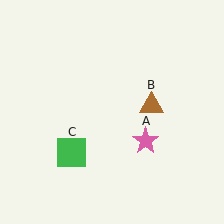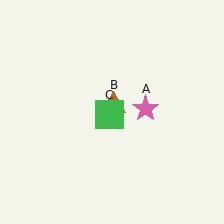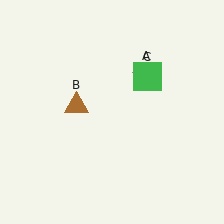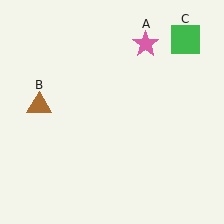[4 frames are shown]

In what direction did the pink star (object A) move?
The pink star (object A) moved up.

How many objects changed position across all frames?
3 objects changed position: pink star (object A), brown triangle (object B), green square (object C).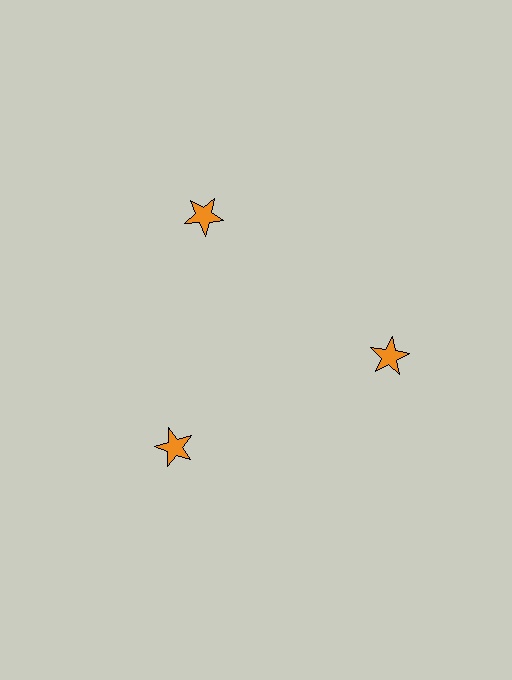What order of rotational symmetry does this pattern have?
This pattern has 3-fold rotational symmetry.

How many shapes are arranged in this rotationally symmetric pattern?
There are 3 shapes, arranged in 3 groups of 1.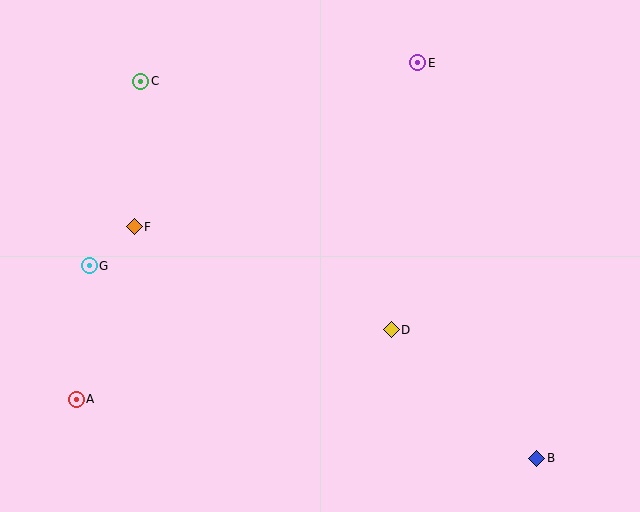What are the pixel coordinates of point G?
Point G is at (89, 266).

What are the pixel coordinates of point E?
Point E is at (418, 63).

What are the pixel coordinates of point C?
Point C is at (141, 81).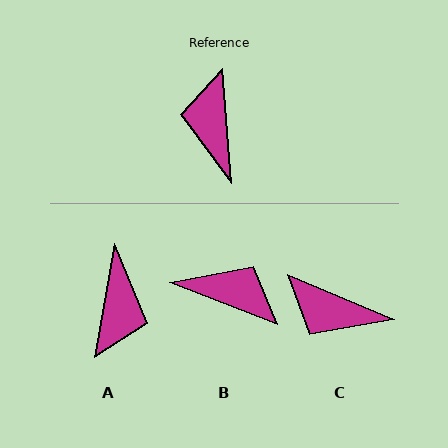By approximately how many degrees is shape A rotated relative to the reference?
Approximately 165 degrees counter-clockwise.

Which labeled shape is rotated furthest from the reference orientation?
A, about 165 degrees away.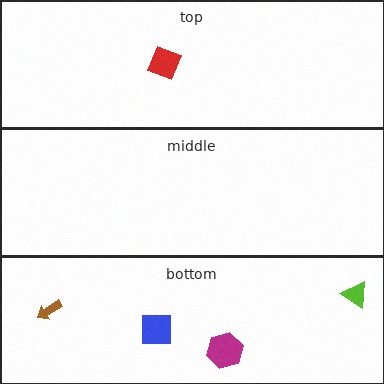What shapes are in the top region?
The red diamond.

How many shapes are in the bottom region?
4.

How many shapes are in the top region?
1.